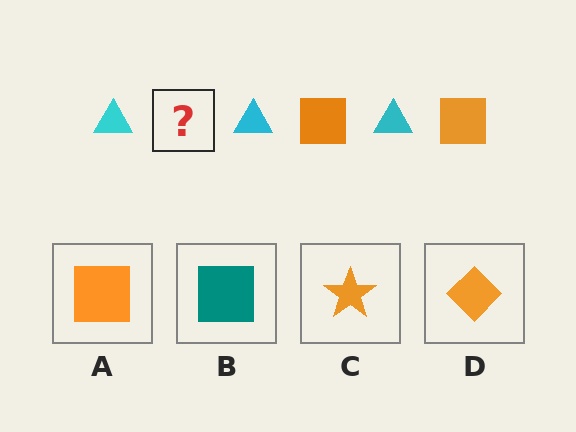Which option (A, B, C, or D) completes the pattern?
A.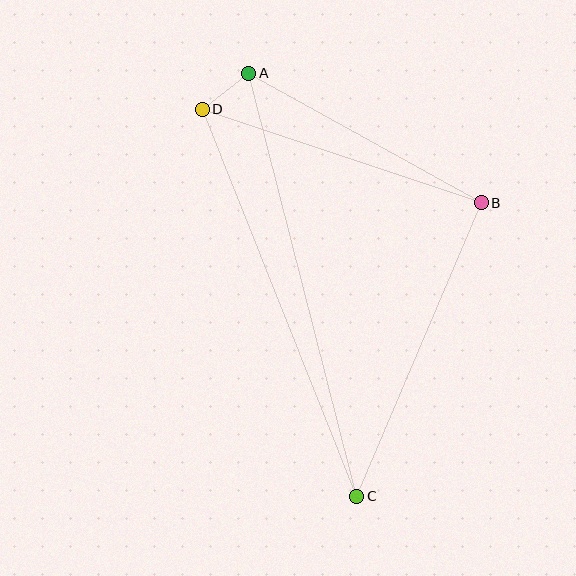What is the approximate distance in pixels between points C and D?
The distance between C and D is approximately 417 pixels.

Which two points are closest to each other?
Points A and D are closest to each other.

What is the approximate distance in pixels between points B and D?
The distance between B and D is approximately 294 pixels.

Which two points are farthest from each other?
Points A and C are farthest from each other.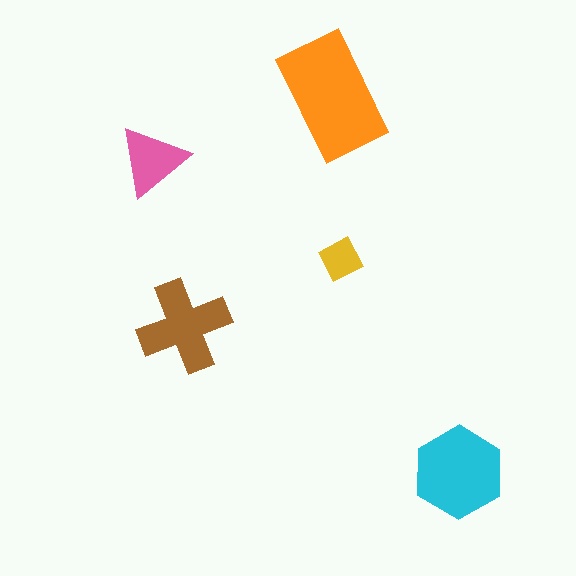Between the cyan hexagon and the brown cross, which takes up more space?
The cyan hexagon.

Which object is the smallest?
The yellow diamond.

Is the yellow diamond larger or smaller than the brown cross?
Smaller.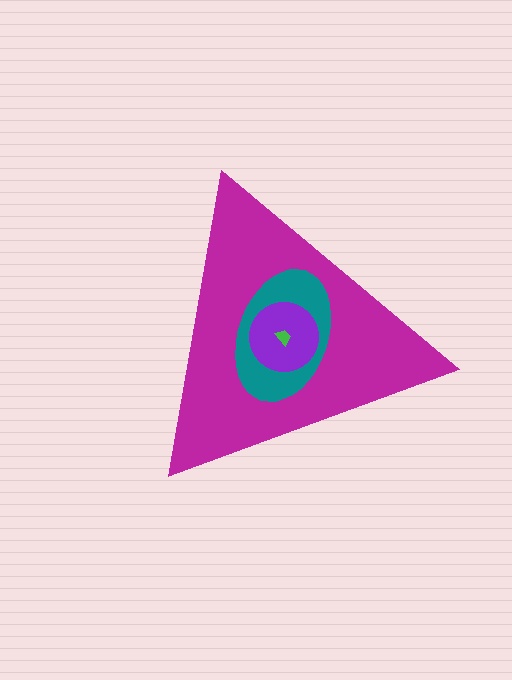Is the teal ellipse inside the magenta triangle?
Yes.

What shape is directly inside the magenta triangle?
The teal ellipse.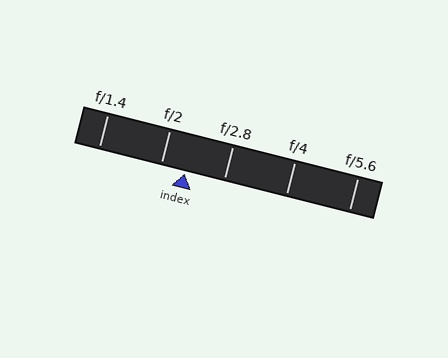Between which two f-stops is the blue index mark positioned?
The index mark is between f/2 and f/2.8.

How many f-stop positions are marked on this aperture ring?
There are 5 f-stop positions marked.